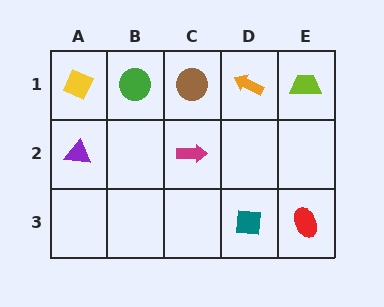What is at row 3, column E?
A red ellipse.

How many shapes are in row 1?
5 shapes.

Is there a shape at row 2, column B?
No, that cell is empty.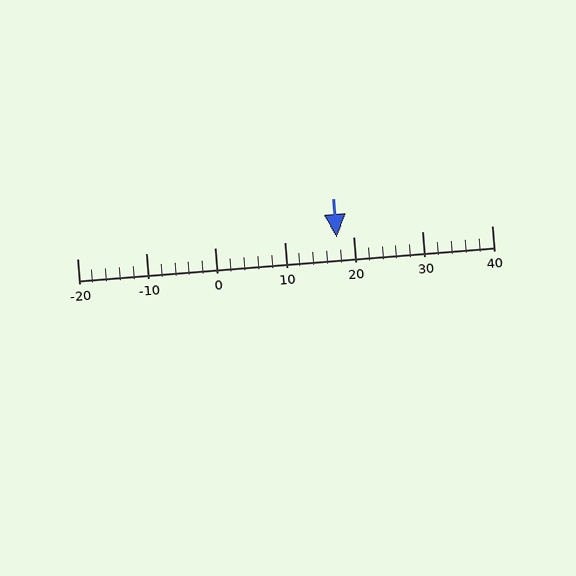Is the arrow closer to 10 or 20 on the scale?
The arrow is closer to 20.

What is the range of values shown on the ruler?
The ruler shows values from -20 to 40.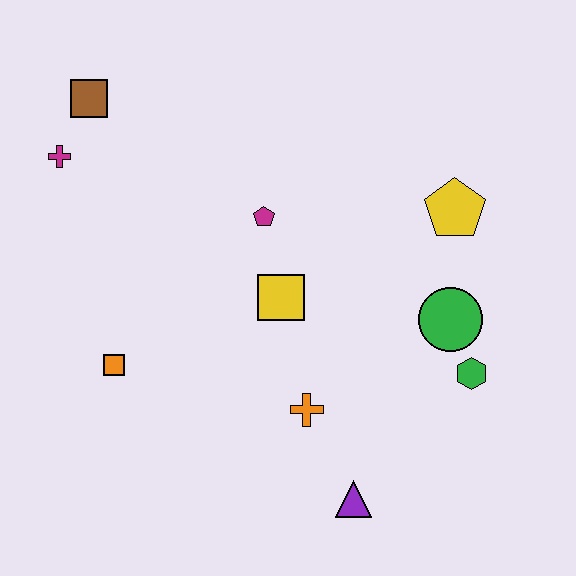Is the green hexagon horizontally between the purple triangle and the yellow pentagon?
No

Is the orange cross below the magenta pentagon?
Yes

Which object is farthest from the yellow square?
The brown square is farthest from the yellow square.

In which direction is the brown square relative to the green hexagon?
The brown square is to the left of the green hexagon.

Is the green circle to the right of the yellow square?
Yes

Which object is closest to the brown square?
The magenta cross is closest to the brown square.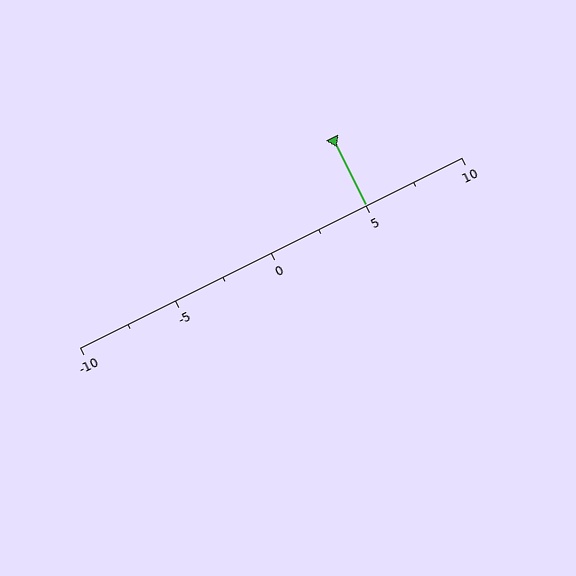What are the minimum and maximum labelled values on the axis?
The axis runs from -10 to 10.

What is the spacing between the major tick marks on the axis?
The major ticks are spaced 5 apart.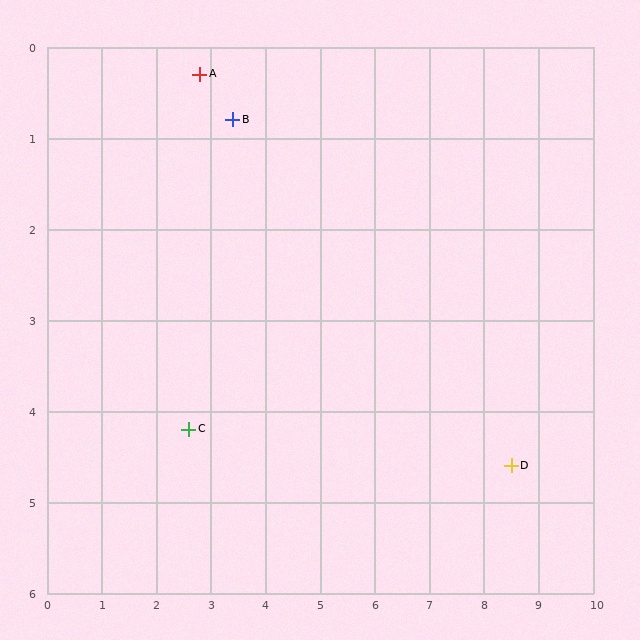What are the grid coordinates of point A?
Point A is at approximately (2.8, 0.3).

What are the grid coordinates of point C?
Point C is at approximately (2.6, 4.2).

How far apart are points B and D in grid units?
Points B and D are about 6.4 grid units apart.